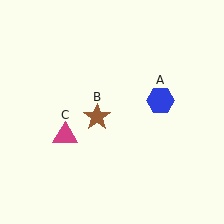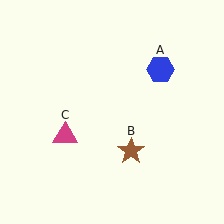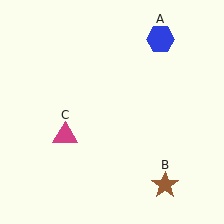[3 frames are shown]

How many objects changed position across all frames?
2 objects changed position: blue hexagon (object A), brown star (object B).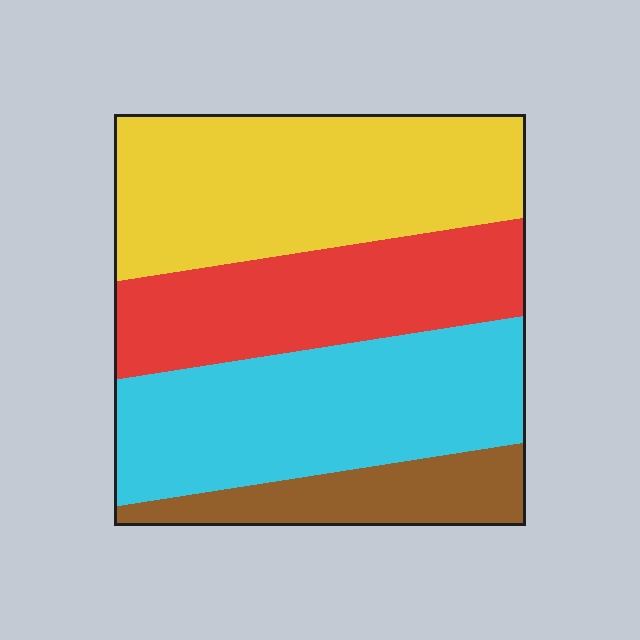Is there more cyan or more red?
Cyan.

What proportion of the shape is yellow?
Yellow takes up between a sixth and a third of the shape.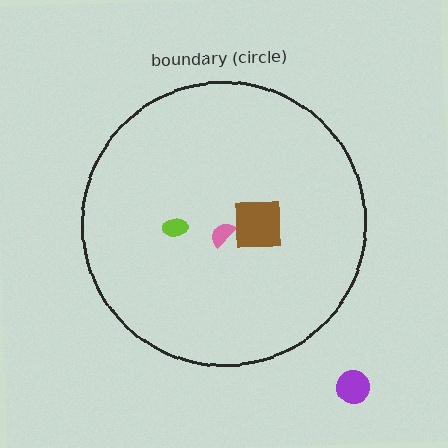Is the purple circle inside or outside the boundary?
Outside.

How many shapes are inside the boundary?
3 inside, 1 outside.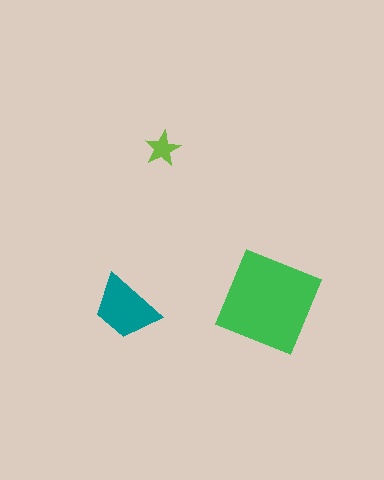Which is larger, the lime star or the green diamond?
The green diamond.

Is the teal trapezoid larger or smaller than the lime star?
Larger.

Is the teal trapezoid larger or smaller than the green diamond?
Smaller.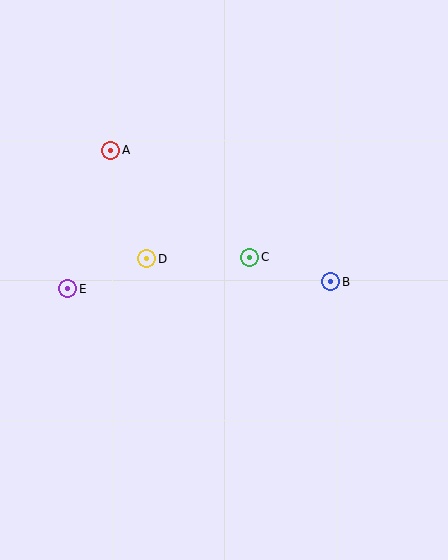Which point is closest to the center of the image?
Point C at (250, 257) is closest to the center.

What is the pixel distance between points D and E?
The distance between D and E is 85 pixels.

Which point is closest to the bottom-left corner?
Point E is closest to the bottom-left corner.